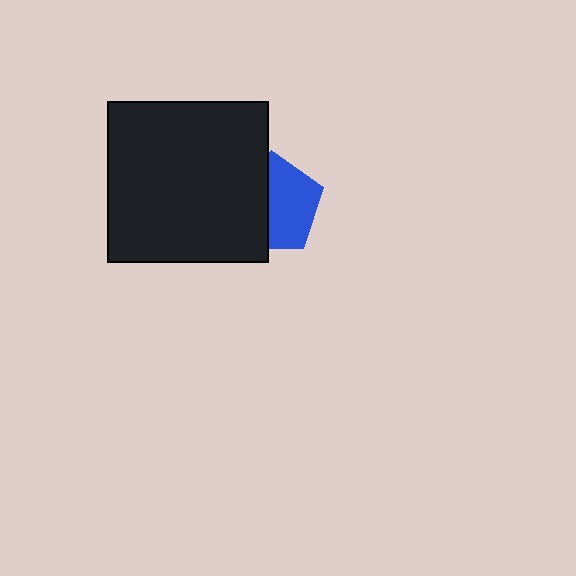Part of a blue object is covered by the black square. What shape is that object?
It is a pentagon.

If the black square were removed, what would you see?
You would see the complete blue pentagon.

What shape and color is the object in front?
The object in front is a black square.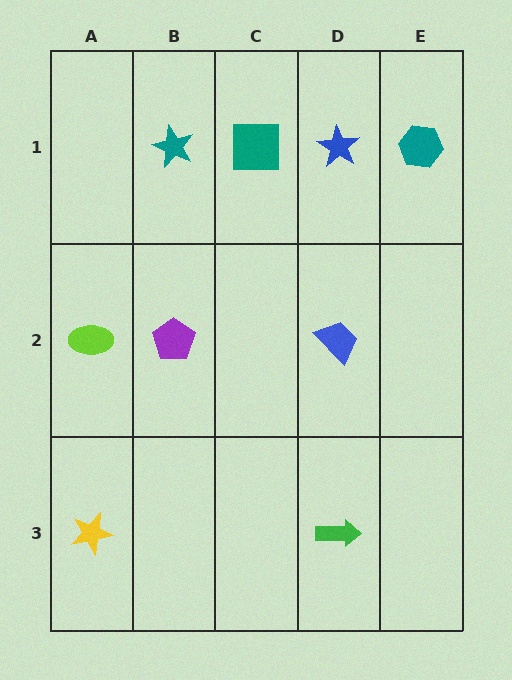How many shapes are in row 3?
2 shapes.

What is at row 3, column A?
A yellow star.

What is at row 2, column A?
A lime ellipse.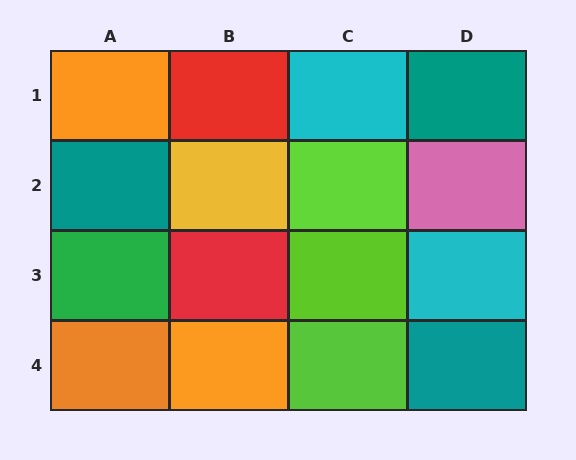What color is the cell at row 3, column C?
Lime.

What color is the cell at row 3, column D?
Cyan.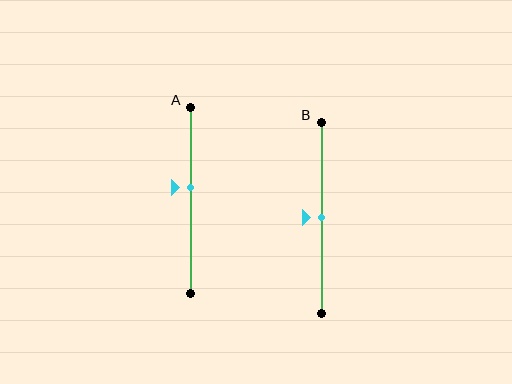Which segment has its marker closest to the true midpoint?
Segment B has its marker closest to the true midpoint.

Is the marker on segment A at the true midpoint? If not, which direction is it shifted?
No, the marker on segment A is shifted upward by about 7% of the segment length.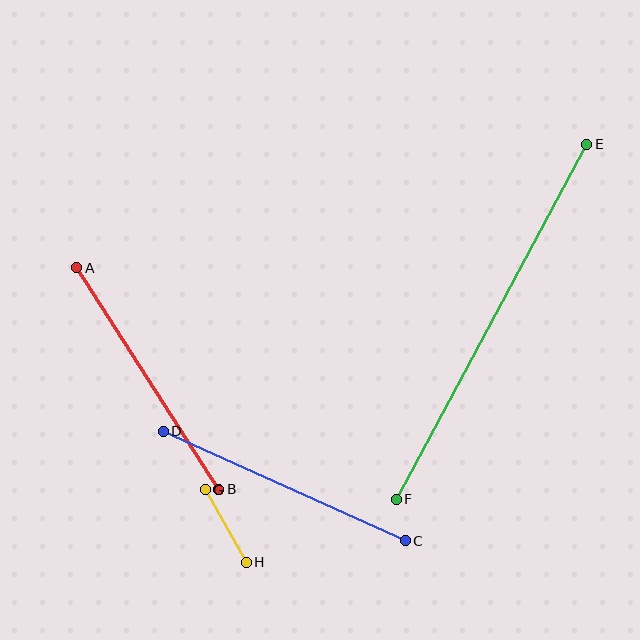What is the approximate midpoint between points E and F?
The midpoint is at approximately (491, 322) pixels.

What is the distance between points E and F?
The distance is approximately 403 pixels.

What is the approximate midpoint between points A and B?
The midpoint is at approximately (148, 379) pixels.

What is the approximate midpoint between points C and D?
The midpoint is at approximately (284, 486) pixels.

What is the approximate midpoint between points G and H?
The midpoint is at approximately (226, 526) pixels.